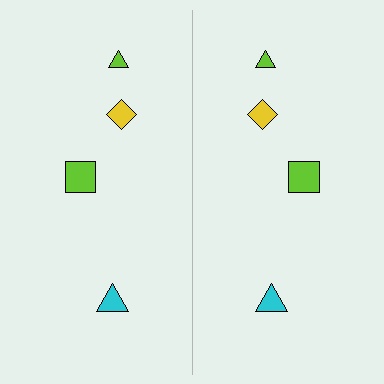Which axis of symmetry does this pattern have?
The pattern has a vertical axis of symmetry running through the center of the image.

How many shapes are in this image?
There are 8 shapes in this image.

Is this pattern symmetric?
Yes, this pattern has bilateral (reflection) symmetry.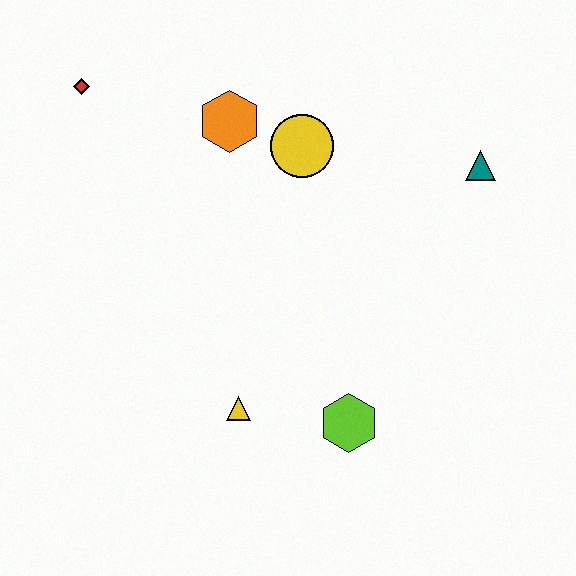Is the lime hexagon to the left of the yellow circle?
No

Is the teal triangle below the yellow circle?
Yes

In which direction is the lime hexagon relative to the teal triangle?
The lime hexagon is below the teal triangle.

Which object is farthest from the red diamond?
The lime hexagon is farthest from the red diamond.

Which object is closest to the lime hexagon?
The yellow triangle is closest to the lime hexagon.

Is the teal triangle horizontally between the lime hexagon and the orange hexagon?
No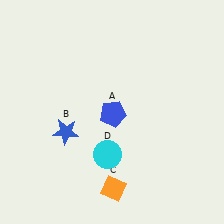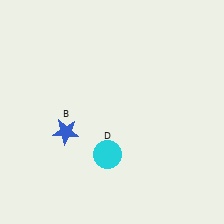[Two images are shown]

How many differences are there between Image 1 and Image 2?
There are 2 differences between the two images.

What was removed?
The orange diamond (C), the blue pentagon (A) were removed in Image 2.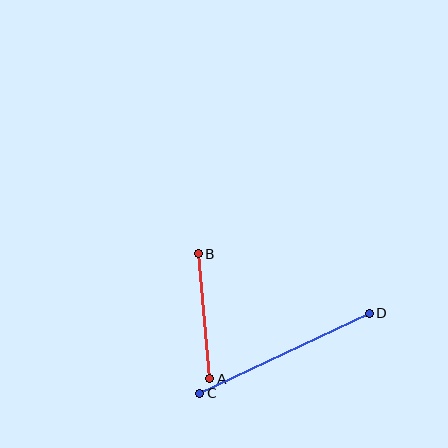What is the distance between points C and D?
The distance is approximately 188 pixels.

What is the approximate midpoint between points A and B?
The midpoint is at approximately (204, 316) pixels.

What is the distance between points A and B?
The distance is approximately 126 pixels.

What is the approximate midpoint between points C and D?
The midpoint is at approximately (285, 353) pixels.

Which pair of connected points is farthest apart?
Points C and D are farthest apart.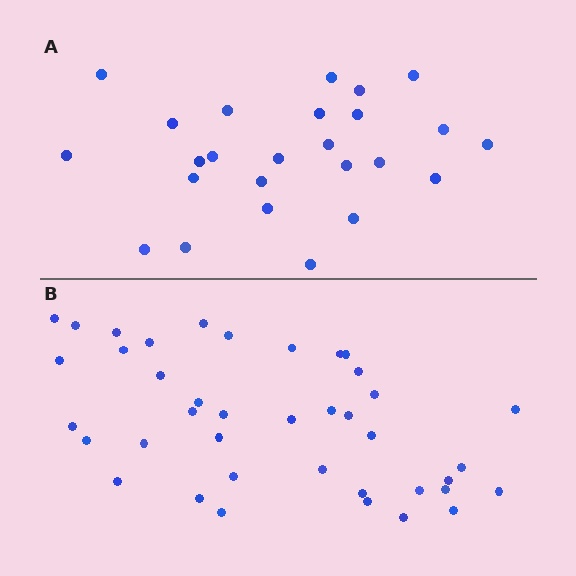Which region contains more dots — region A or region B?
Region B (the bottom region) has more dots.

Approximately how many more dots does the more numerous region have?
Region B has approximately 15 more dots than region A.